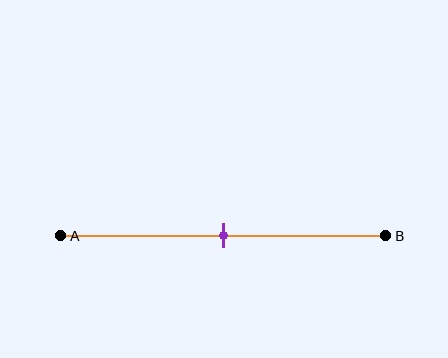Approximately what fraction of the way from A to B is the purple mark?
The purple mark is approximately 50% of the way from A to B.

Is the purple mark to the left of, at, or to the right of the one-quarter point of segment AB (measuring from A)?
The purple mark is to the right of the one-quarter point of segment AB.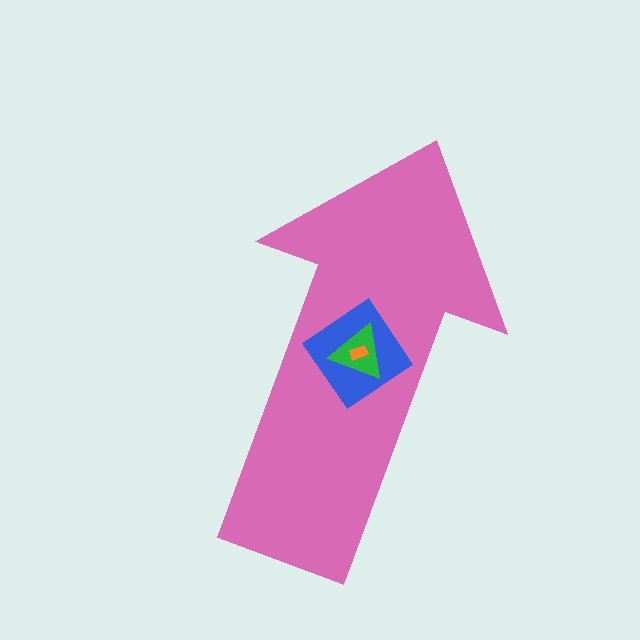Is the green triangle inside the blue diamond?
Yes.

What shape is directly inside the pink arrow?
The blue diamond.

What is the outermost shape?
The pink arrow.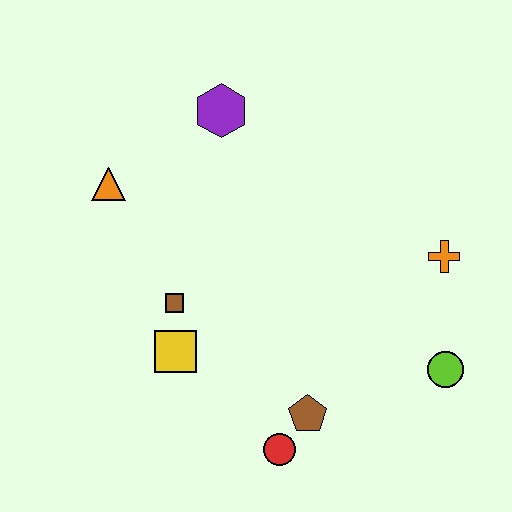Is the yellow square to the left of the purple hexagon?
Yes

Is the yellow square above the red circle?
Yes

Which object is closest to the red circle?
The brown pentagon is closest to the red circle.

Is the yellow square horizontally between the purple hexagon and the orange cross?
No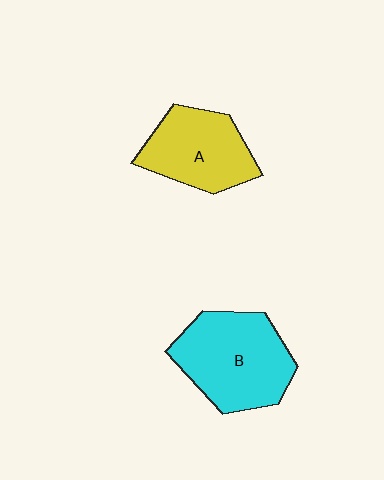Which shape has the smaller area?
Shape A (yellow).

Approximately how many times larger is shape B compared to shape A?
Approximately 1.3 times.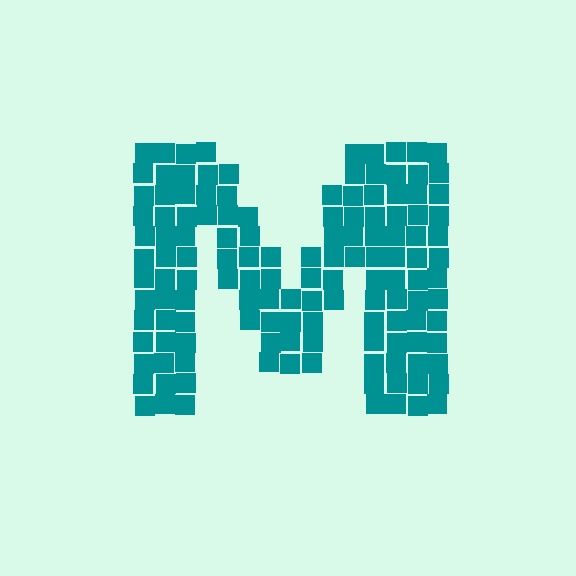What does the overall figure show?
The overall figure shows the letter M.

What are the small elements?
The small elements are squares.